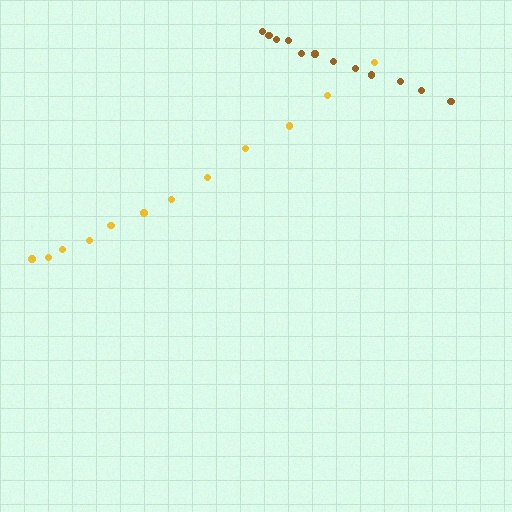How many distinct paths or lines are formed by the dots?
There are 2 distinct paths.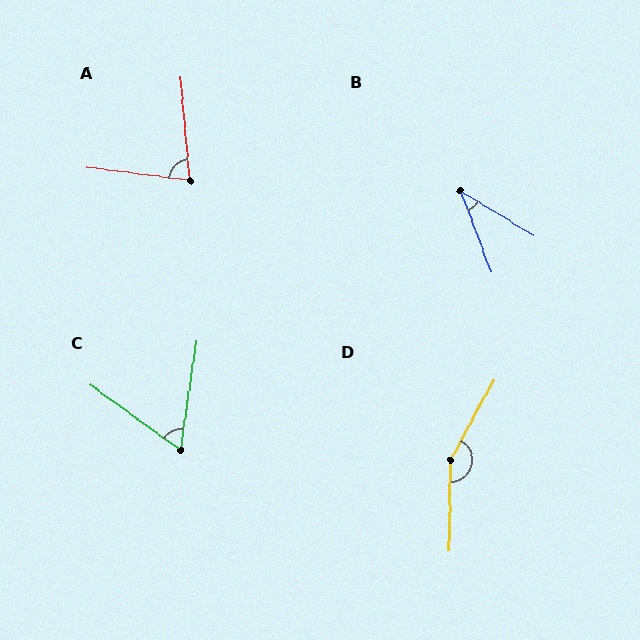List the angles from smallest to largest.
B (38°), C (62°), A (78°), D (152°).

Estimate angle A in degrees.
Approximately 78 degrees.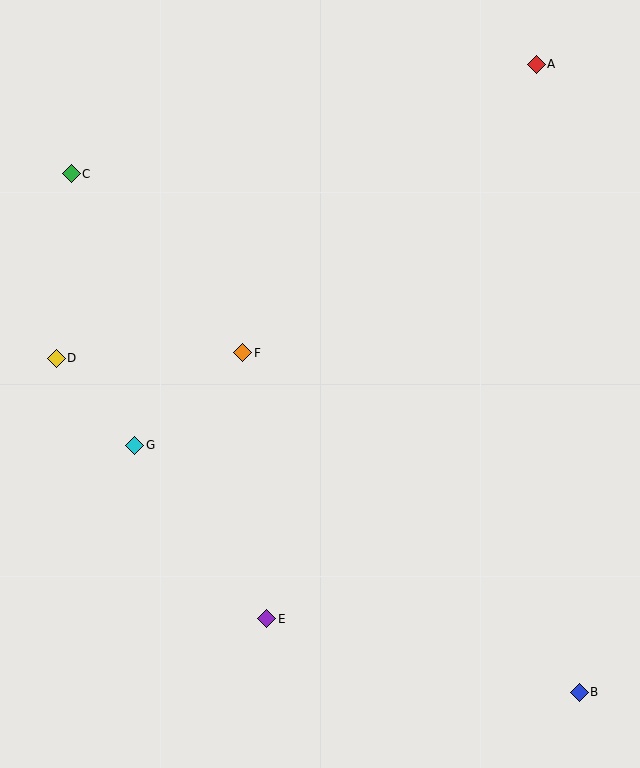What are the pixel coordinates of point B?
Point B is at (579, 692).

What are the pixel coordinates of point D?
Point D is at (56, 358).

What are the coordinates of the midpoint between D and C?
The midpoint between D and C is at (64, 266).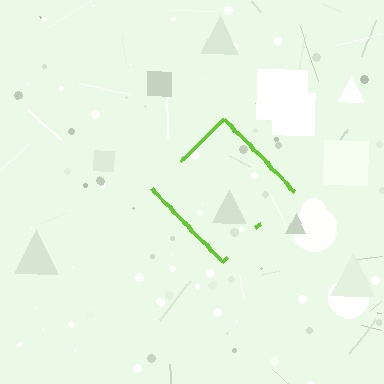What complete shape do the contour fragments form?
The contour fragments form a diamond.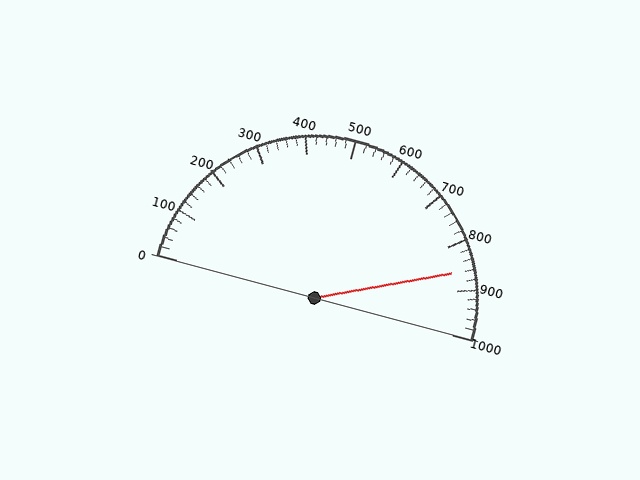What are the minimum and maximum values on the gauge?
The gauge ranges from 0 to 1000.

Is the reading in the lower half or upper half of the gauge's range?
The reading is in the upper half of the range (0 to 1000).